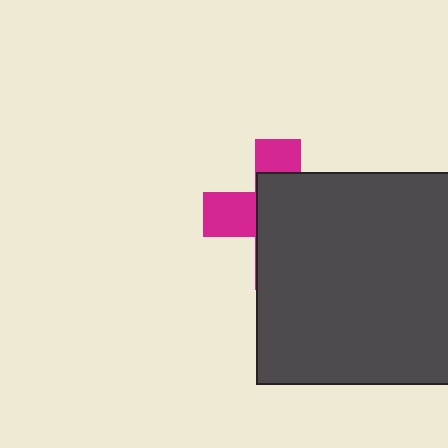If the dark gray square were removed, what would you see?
You would see the complete magenta cross.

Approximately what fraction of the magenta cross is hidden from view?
Roughly 67% of the magenta cross is hidden behind the dark gray square.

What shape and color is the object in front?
The object in front is a dark gray square.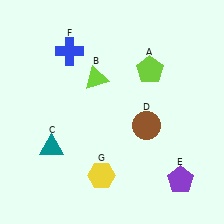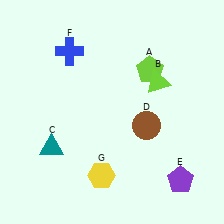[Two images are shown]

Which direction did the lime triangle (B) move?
The lime triangle (B) moved right.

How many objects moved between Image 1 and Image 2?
1 object moved between the two images.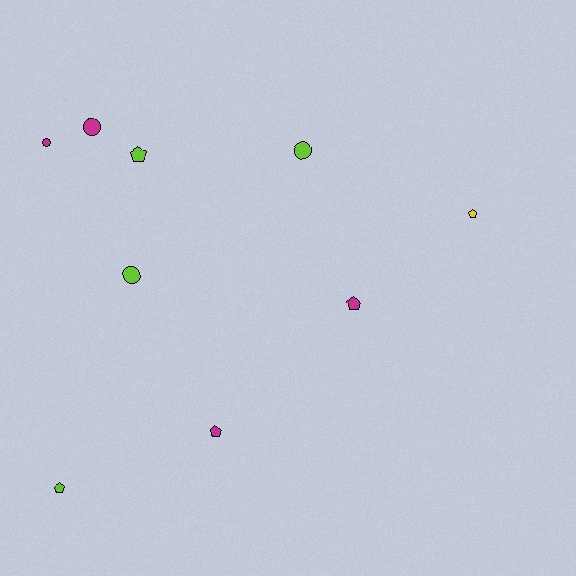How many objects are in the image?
There are 9 objects.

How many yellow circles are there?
There are no yellow circles.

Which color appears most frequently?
Magenta, with 4 objects.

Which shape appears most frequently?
Pentagon, with 5 objects.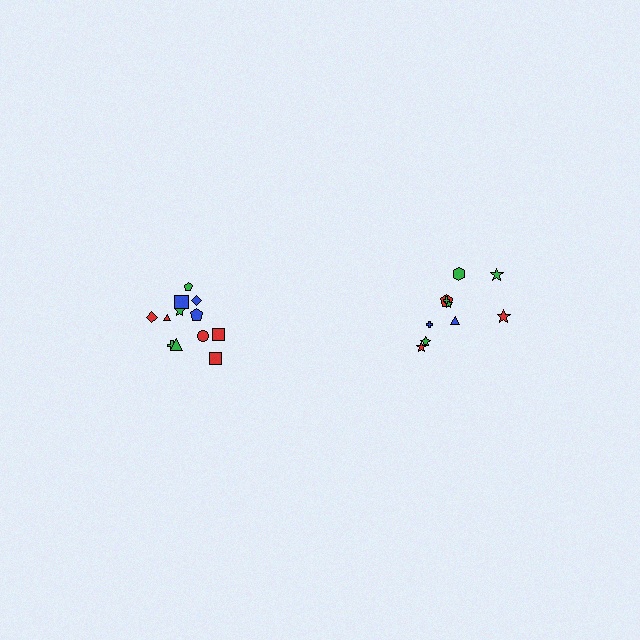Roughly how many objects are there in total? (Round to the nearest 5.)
Roughly 20 objects in total.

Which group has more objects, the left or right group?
The left group.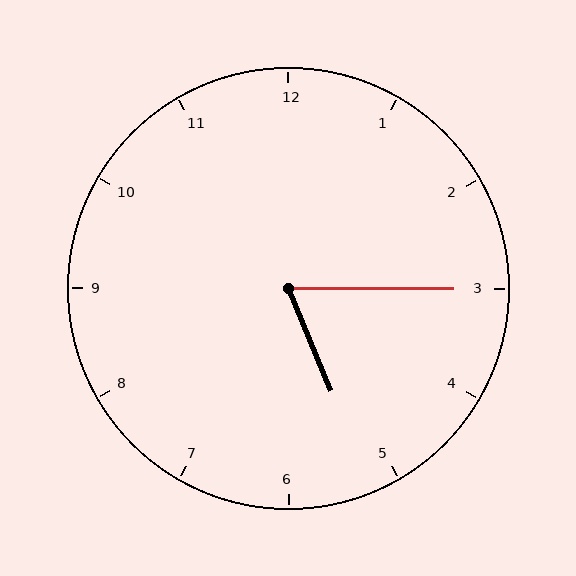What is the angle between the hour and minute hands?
Approximately 68 degrees.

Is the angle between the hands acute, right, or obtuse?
It is acute.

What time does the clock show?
5:15.